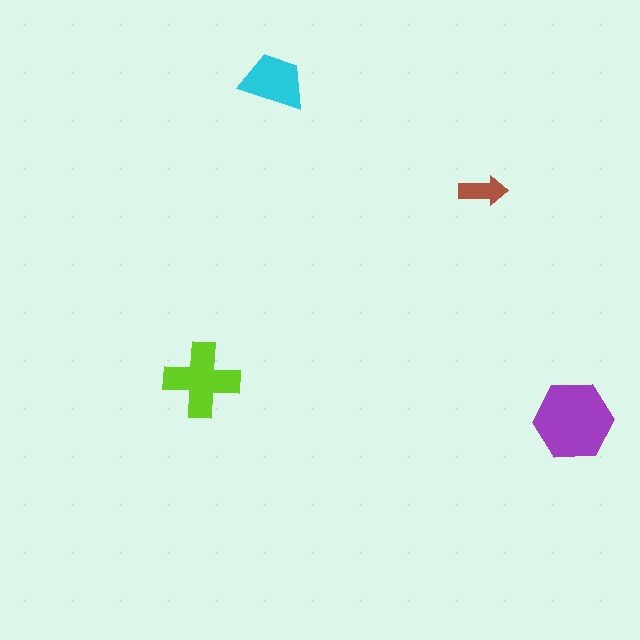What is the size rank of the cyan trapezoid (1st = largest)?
3rd.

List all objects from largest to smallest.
The purple hexagon, the lime cross, the cyan trapezoid, the brown arrow.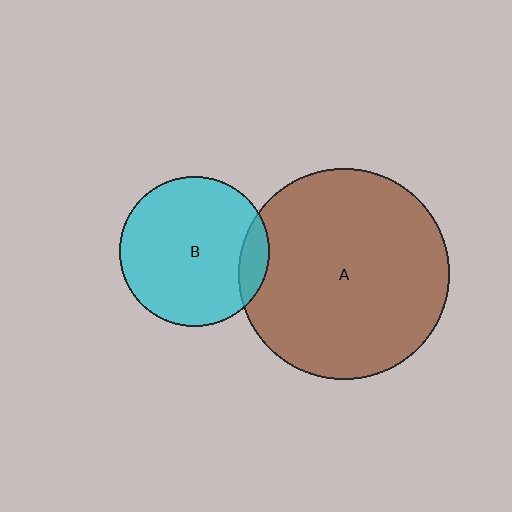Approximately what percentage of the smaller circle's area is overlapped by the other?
Approximately 10%.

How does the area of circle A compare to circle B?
Approximately 2.0 times.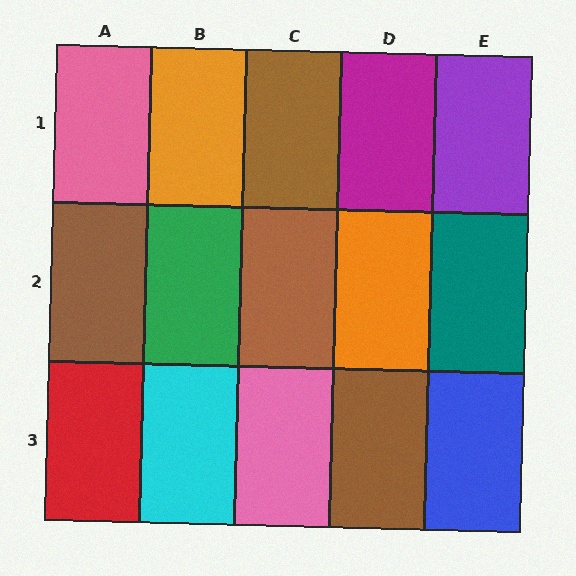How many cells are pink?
2 cells are pink.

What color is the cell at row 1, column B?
Orange.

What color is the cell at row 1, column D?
Magenta.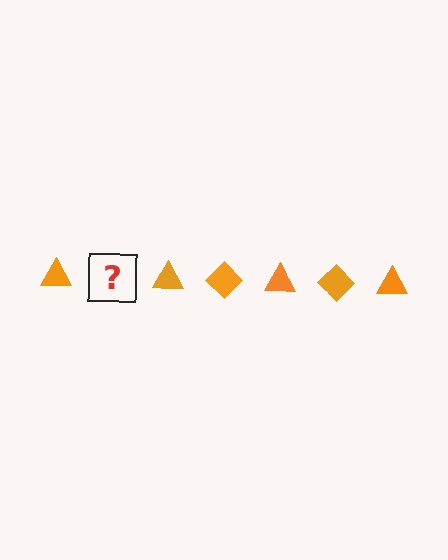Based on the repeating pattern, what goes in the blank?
The blank should be an orange diamond.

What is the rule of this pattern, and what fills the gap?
The rule is that the pattern cycles through triangle, diamond shapes in orange. The gap should be filled with an orange diamond.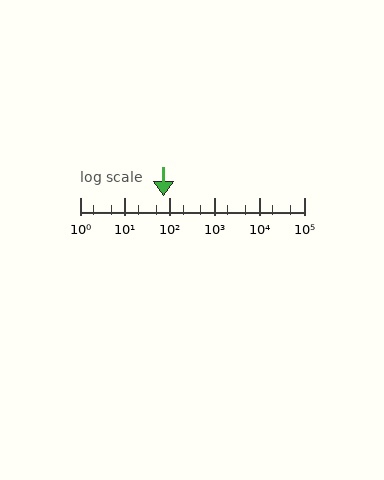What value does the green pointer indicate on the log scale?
The pointer indicates approximately 72.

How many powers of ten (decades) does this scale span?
The scale spans 5 decades, from 1 to 100000.